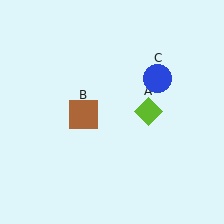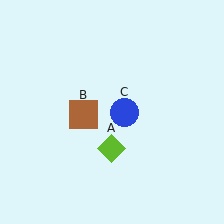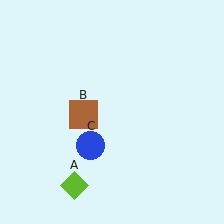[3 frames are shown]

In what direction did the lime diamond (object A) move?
The lime diamond (object A) moved down and to the left.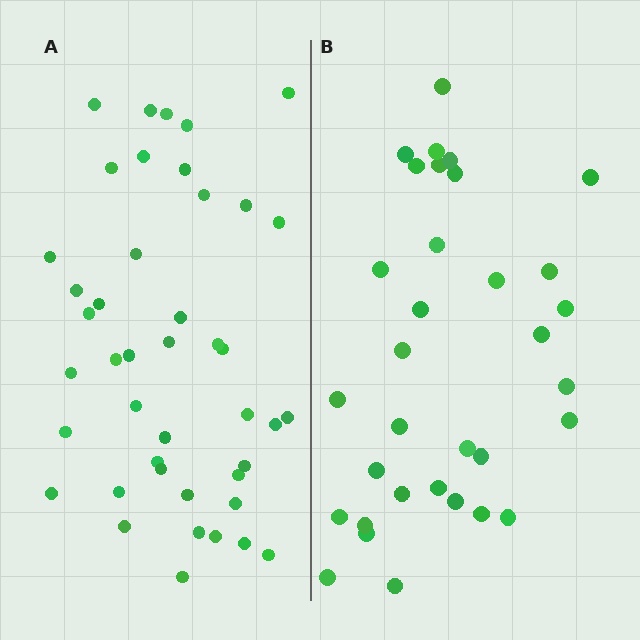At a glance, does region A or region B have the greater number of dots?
Region A (the left region) has more dots.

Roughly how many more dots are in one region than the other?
Region A has roughly 10 or so more dots than region B.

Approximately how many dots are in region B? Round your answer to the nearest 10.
About 30 dots. (The exact count is 33, which rounds to 30.)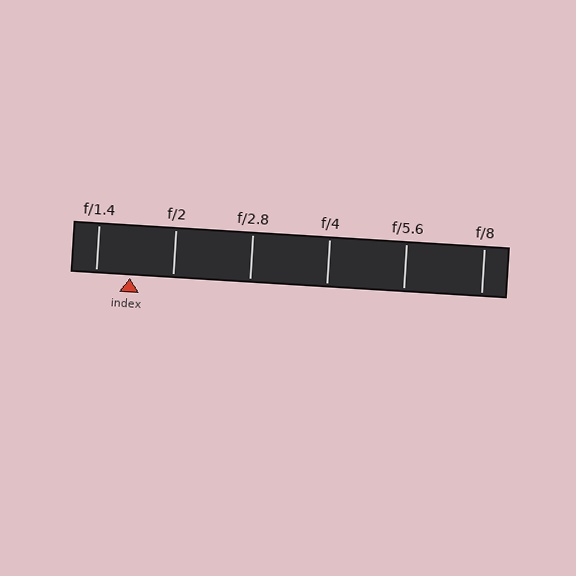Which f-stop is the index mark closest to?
The index mark is closest to f/1.4.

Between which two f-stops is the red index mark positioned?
The index mark is between f/1.4 and f/2.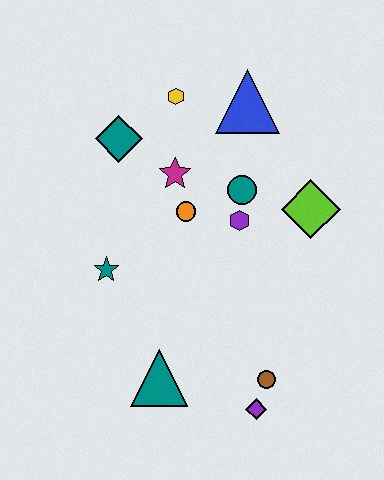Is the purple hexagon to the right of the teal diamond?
Yes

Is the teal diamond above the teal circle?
Yes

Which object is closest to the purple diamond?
The brown circle is closest to the purple diamond.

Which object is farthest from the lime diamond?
The teal triangle is farthest from the lime diamond.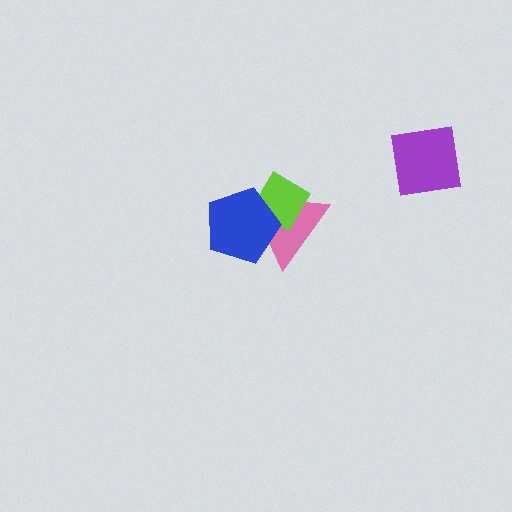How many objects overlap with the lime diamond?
2 objects overlap with the lime diamond.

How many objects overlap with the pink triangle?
2 objects overlap with the pink triangle.